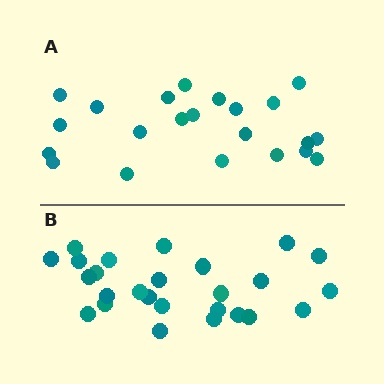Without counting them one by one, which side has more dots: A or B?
Region B (the bottom region) has more dots.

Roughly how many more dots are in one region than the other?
Region B has about 4 more dots than region A.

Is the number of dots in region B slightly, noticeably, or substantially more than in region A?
Region B has only slightly more — the two regions are fairly close. The ratio is roughly 1.2 to 1.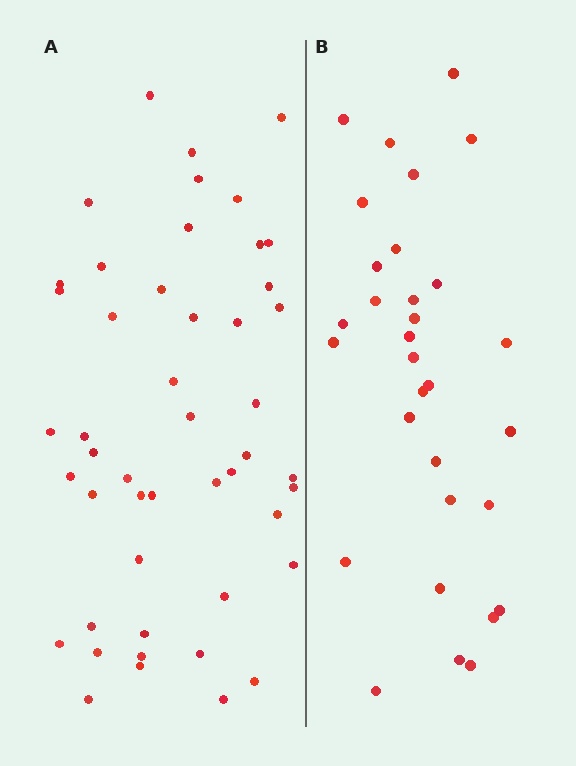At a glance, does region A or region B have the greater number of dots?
Region A (the left region) has more dots.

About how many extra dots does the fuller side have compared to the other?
Region A has approximately 15 more dots than region B.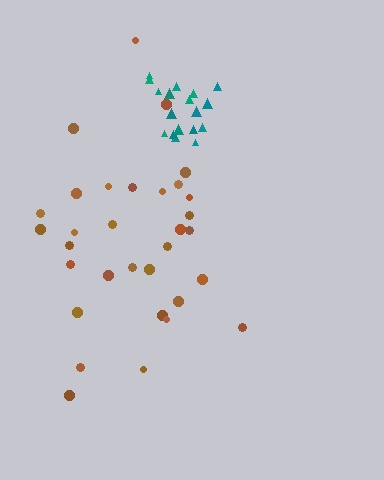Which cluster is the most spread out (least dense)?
Brown.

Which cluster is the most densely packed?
Teal.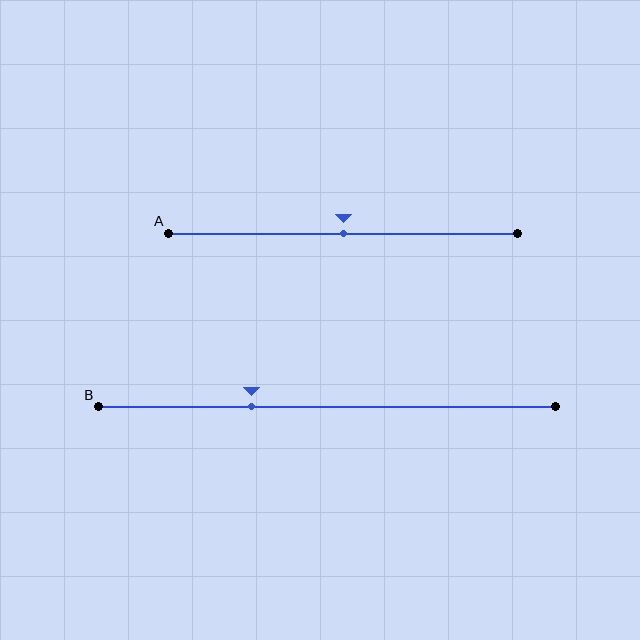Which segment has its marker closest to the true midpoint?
Segment A has its marker closest to the true midpoint.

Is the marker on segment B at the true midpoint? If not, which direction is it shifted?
No, the marker on segment B is shifted to the left by about 17% of the segment length.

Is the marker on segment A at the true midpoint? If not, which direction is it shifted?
Yes, the marker on segment A is at the true midpoint.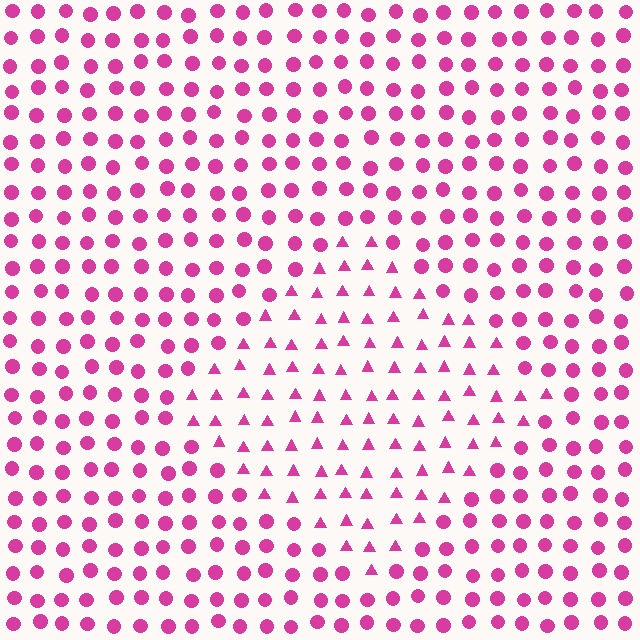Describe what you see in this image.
The image is filled with small magenta elements arranged in a uniform grid. A diamond-shaped region contains triangles, while the surrounding area contains circles. The boundary is defined purely by the change in element shape.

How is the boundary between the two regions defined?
The boundary is defined by a change in element shape: triangles inside vs. circles outside. All elements share the same color and spacing.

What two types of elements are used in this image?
The image uses triangles inside the diamond region and circles outside it.